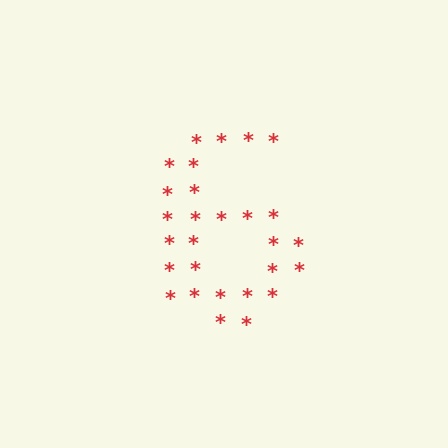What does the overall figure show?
The overall figure shows the digit 6.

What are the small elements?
The small elements are asterisks.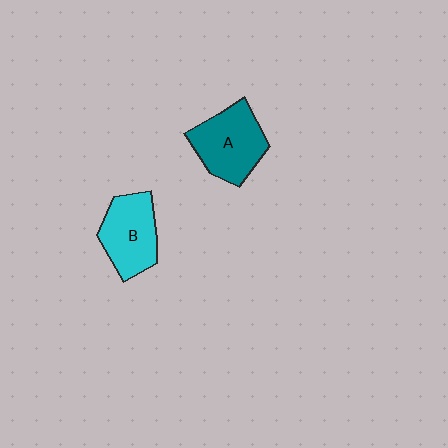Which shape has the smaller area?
Shape B (cyan).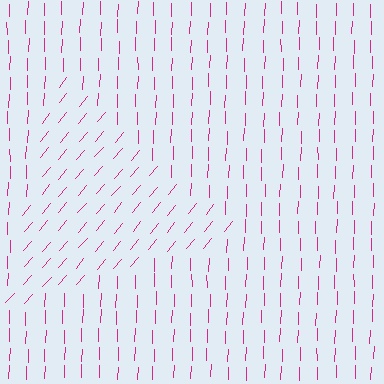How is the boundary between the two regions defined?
The boundary is defined purely by a change in line orientation (approximately 38 degrees difference). All lines are the same color and thickness.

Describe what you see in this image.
The image is filled with small magenta line segments. A triangle region in the image has lines oriented differently from the surrounding lines, creating a visible texture boundary.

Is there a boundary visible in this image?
Yes, there is a texture boundary formed by a change in line orientation.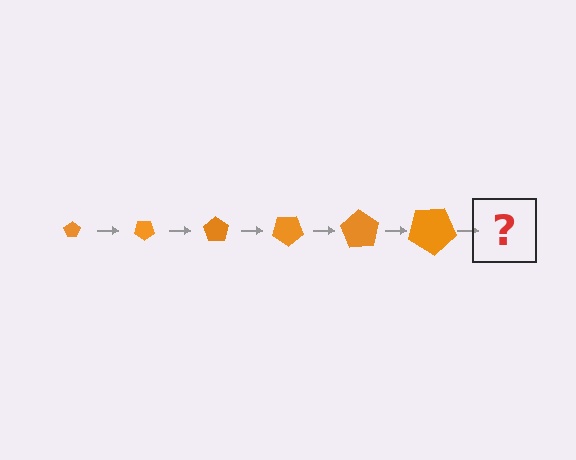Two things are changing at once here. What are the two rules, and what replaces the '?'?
The two rules are that the pentagon grows larger each step and it rotates 35 degrees each step. The '?' should be a pentagon, larger than the previous one and rotated 210 degrees from the start.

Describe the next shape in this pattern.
It should be a pentagon, larger than the previous one and rotated 210 degrees from the start.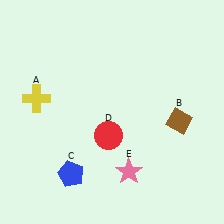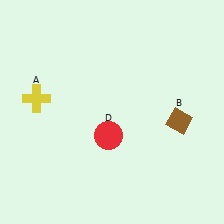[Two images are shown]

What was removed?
The blue pentagon (C), the pink star (E) were removed in Image 2.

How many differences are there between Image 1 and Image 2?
There are 2 differences between the two images.